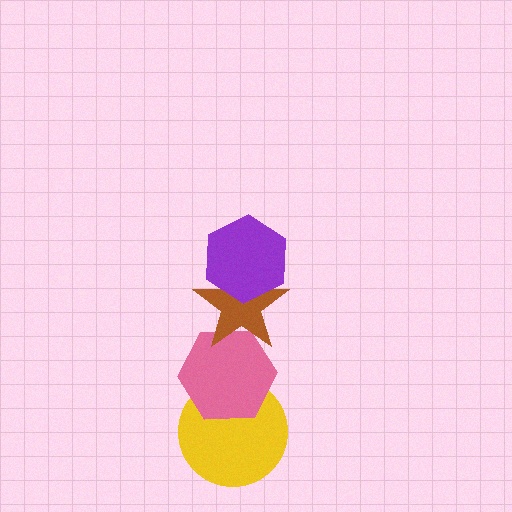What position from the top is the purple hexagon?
The purple hexagon is 1st from the top.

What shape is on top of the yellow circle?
The pink hexagon is on top of the yellow circle.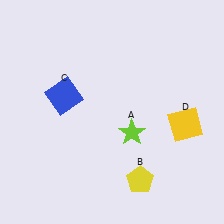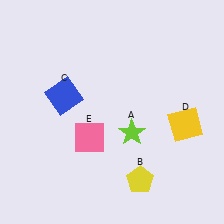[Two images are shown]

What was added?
A pink square (E) was added in Image 2.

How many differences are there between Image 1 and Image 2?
There is 1 difference between the two images.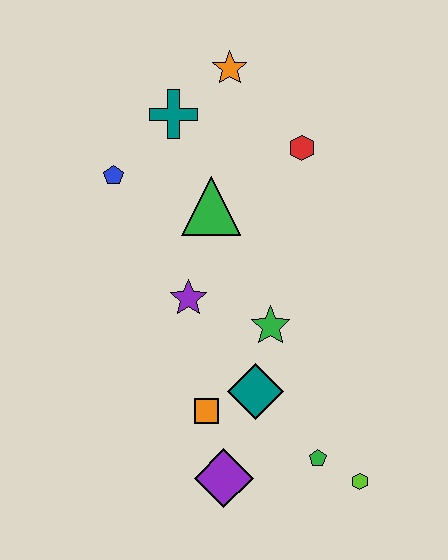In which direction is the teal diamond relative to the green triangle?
The teal diamond is below the green triangle.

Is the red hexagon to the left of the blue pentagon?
No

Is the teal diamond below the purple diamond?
No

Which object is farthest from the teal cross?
The lime hexagon is farthest from the teal cross.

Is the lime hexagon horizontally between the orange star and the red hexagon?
No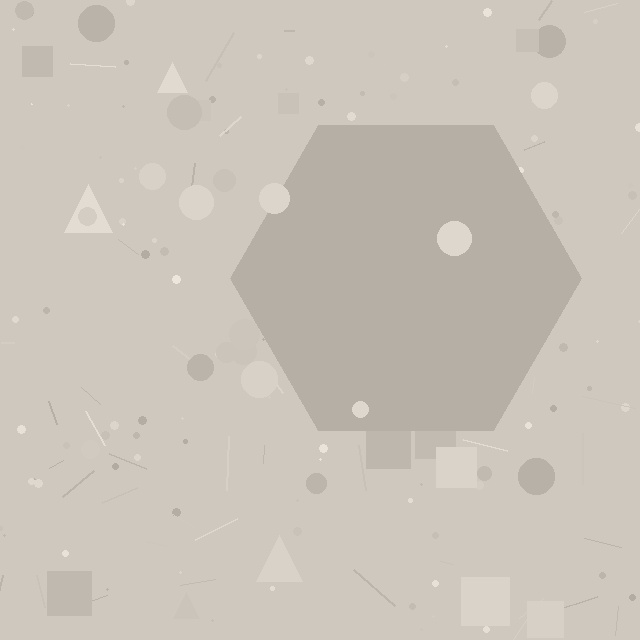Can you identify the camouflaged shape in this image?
The camouflaged shape is a hexagon.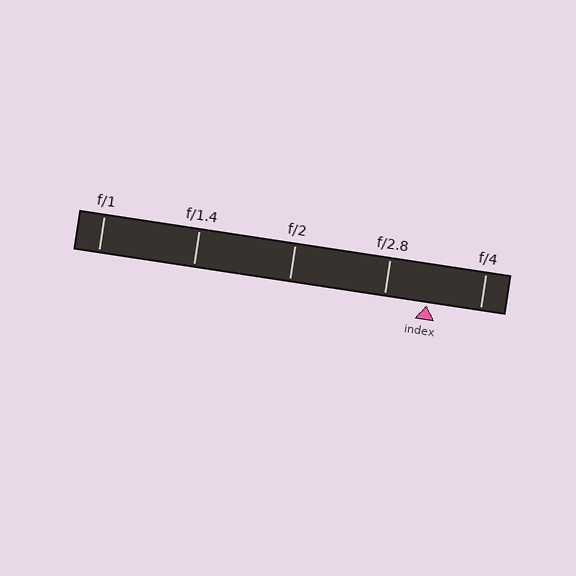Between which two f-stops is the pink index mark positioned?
The index mark is between f/2.8 and f/4.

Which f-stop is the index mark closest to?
The index mark is closest to f/2.8.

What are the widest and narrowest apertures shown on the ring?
The widest aperture shown is f/1 and the narrowest is f/4.